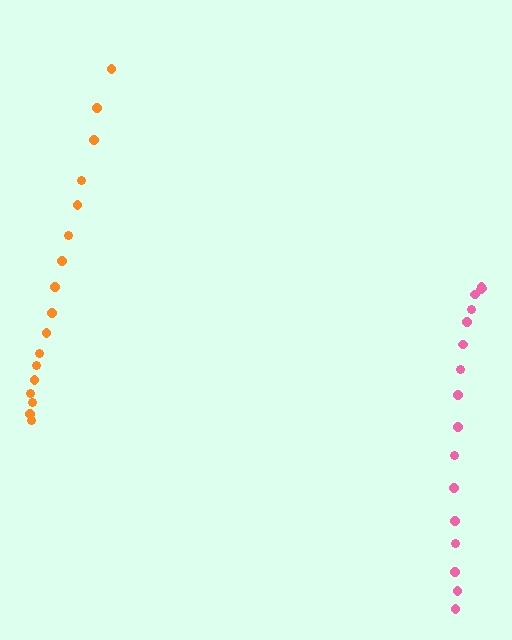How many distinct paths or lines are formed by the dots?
There are 2 distinct paths.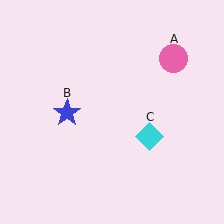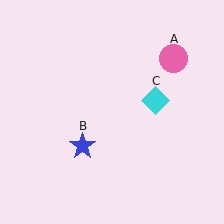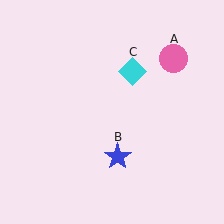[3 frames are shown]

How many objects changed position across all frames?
2 objects changed position: blue star (object B), cyan diamond (object C).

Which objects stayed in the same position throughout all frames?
Pink circle (object A) remained stationary.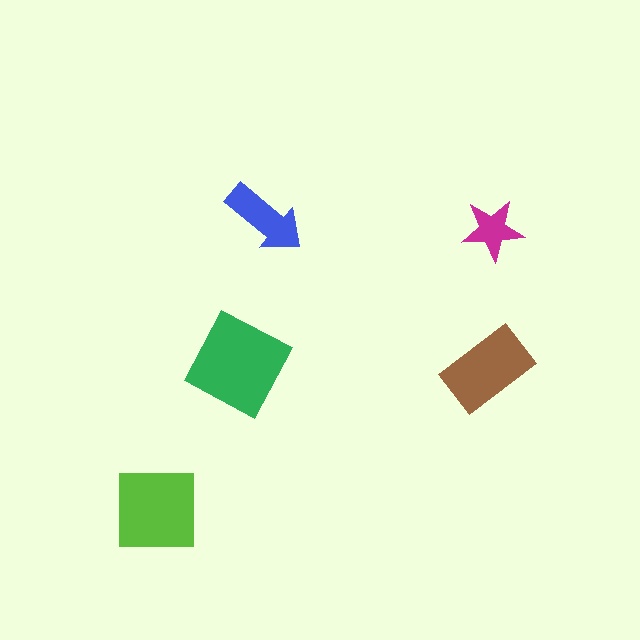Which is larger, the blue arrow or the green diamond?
The green diamond.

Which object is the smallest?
The magenta star.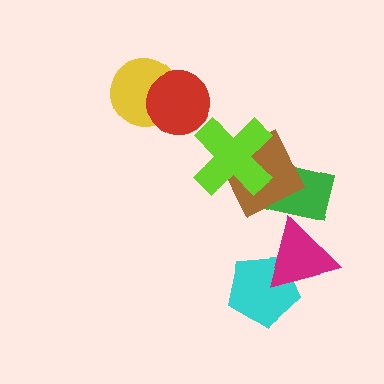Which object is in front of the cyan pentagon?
The magenta triangle is in front of the cyan pentagon.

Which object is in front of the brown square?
The lime cross is in front of the brown square.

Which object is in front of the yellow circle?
The red circle is in front of the yellow circle.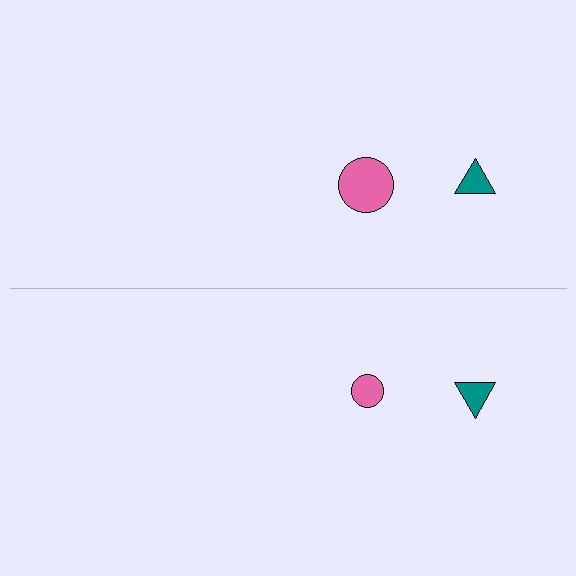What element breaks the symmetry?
The pink circle on the bottom side has a different size than its mirror counterpart.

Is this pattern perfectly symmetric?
No, the pattern is not perfectly symmetric. The pink circle on the bottom side has a different size than its mirror counterpart.